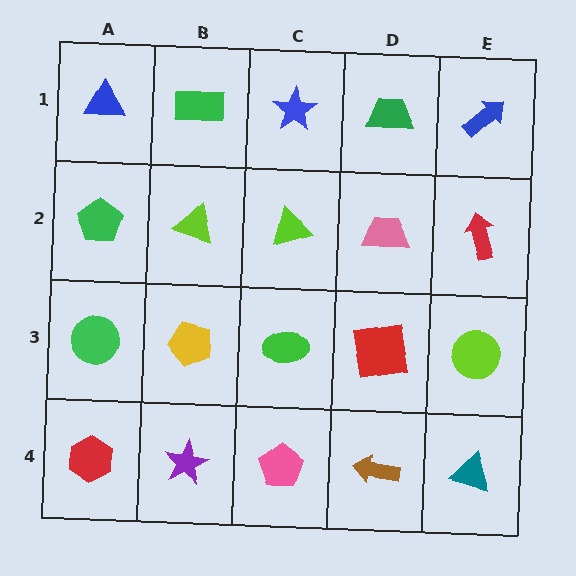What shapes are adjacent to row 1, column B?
A lime triangle (row 2, column B), a blue triangle (row 1, column A), a blue star (row 1, column C).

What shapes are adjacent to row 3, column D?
A pink trapezoid (row 2, column D), a brown arrow (row 4, column D), a green ellipse (row 3, column C), a lime circle (row 3, column E).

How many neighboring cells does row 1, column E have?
2.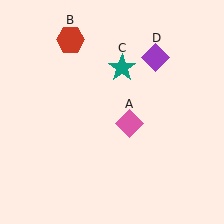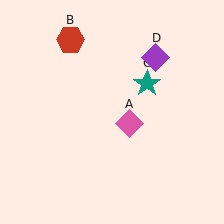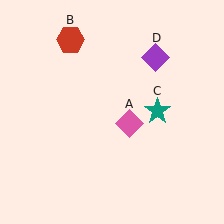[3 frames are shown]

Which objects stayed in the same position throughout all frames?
Pink diamond (object A) and red hexagon (object B) and purple diamond (object D) remained stationary.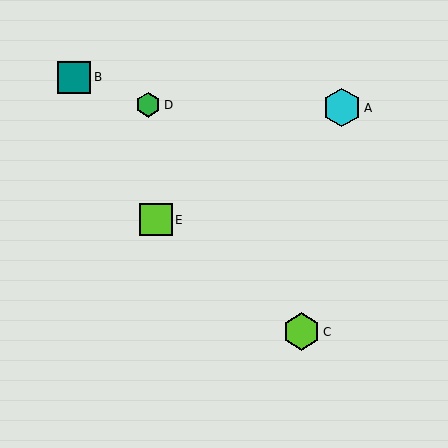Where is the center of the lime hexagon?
The center of the lime hexagon is at (301, 332).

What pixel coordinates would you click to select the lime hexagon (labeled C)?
Click at (301, 332) to select the lime hexagon C.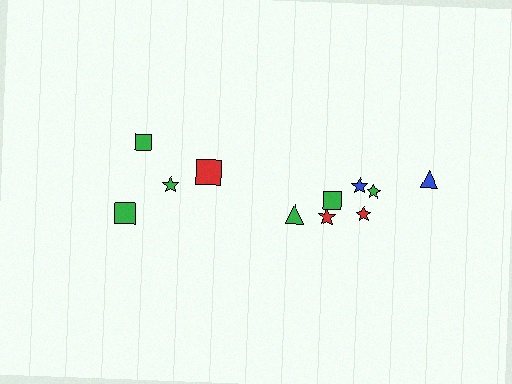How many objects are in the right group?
There are 7 objects.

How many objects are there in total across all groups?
There are 11 objects.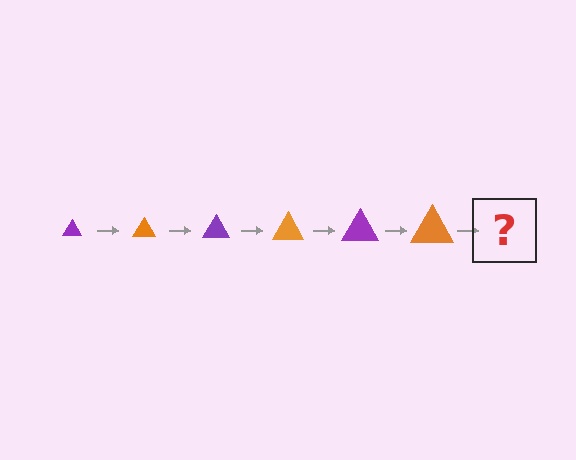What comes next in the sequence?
The next element should be a purple triangle, larger than the previous one.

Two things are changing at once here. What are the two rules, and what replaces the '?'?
The two rules are that the triangle grows larger each step and the color cycles through purple and orange. The '?' should be a purple triangle, larger than the previous one.